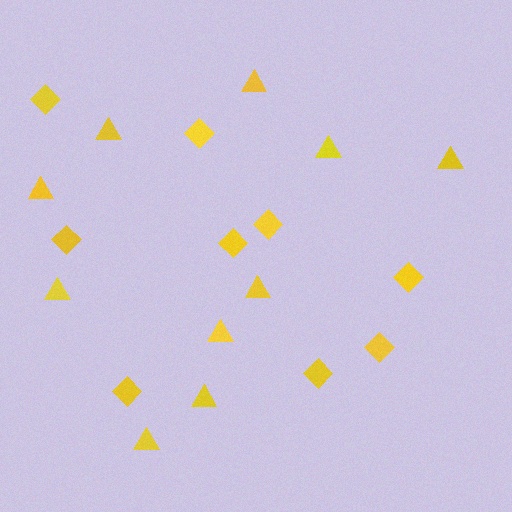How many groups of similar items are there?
There are 2 groups: one group of diamonds (9) and one group of triangles (10).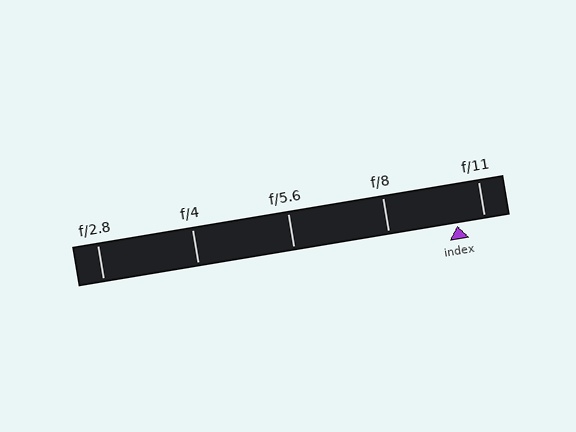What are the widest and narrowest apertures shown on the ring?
The widest aperture shown is f/2.8 and the narrowest is f/11.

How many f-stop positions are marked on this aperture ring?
There are 5 f-stop positions marked.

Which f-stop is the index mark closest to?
The index mark is closest to f/11.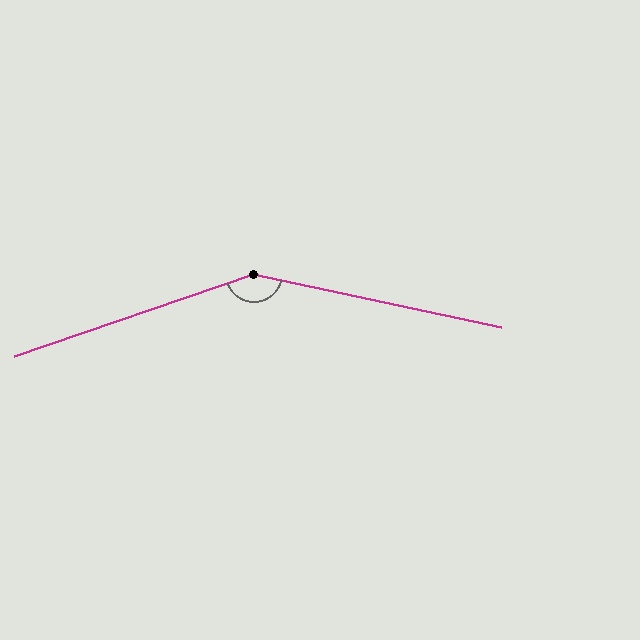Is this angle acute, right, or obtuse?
It is obtuse.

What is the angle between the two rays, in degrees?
Approximately 149 degrees.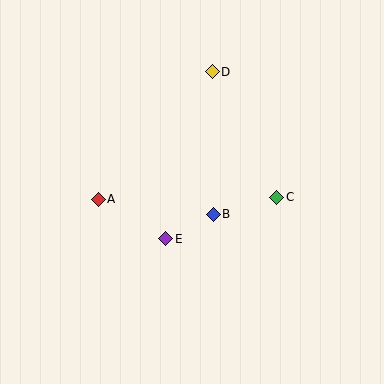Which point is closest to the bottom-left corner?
Point A is closest to the bottom-left corner.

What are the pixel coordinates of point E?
Point E is at (166, 239).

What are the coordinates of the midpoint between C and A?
The midpoint between C and A is at (188, 198).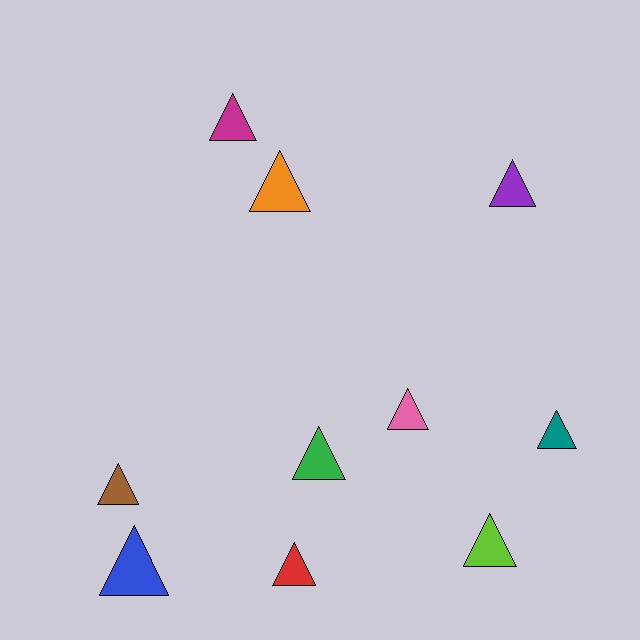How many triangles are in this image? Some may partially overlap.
There are 10 triangles.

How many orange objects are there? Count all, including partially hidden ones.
There is 1 orange object.